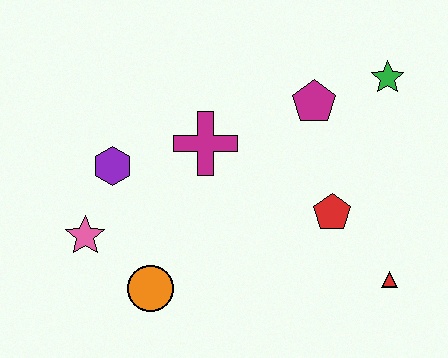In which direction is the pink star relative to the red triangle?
The pink star is to the left of the red triangle.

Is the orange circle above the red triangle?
No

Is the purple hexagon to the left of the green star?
Yes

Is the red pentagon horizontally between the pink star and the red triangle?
Yes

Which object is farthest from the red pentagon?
The pink star is farthest from the red pentagon.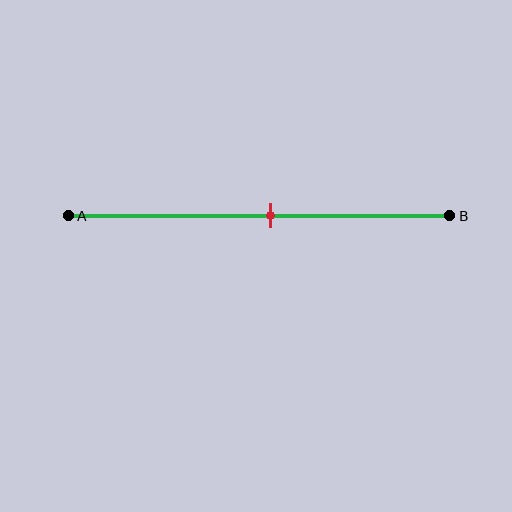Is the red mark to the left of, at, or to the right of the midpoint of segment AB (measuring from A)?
The red mark is approximately at the midpoint of segment AB.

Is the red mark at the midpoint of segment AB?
Yes, the mark is approximately at the midpoint.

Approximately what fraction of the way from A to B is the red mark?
The red mark is approximately 55% of the way from A to B.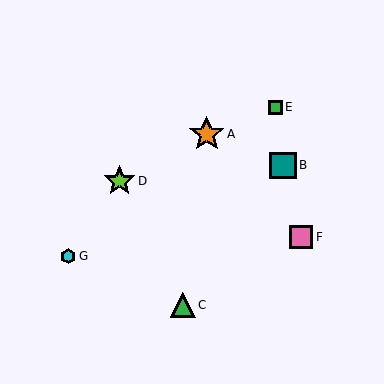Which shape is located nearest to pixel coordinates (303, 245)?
The pink square (labeled F) at (301, 237) is nearest to that location.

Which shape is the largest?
The orange star (labeled A) is the largest.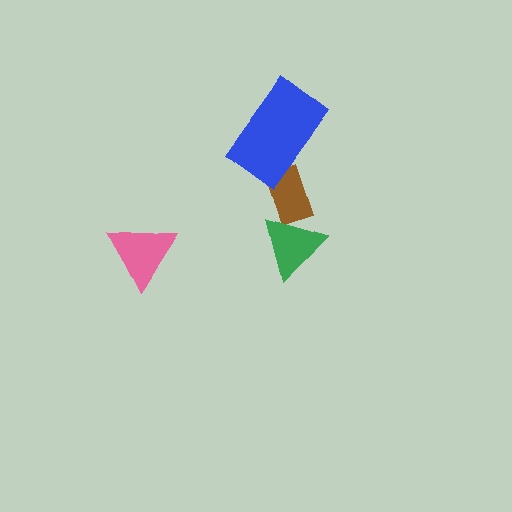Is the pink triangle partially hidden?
No, no other shape covers it.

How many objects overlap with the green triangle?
1 object overlaps with the green triangle.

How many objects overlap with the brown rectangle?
2 objects overlap with the brown rectangle.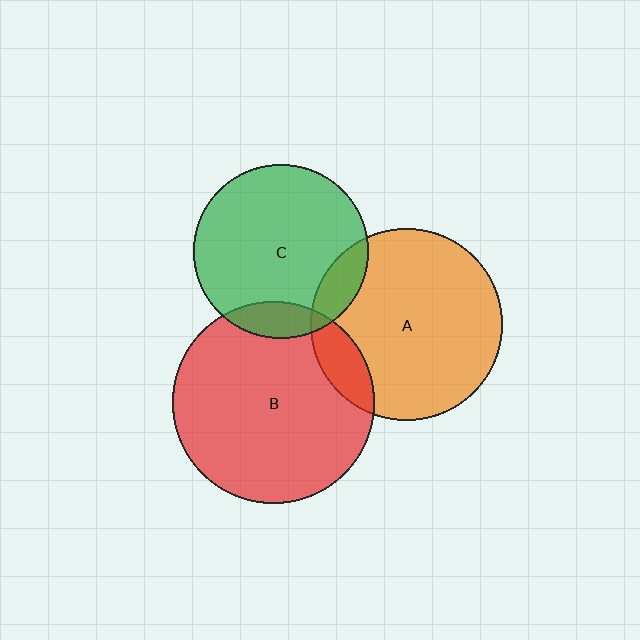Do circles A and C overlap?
Yes.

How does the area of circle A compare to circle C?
Approximately 1.2 times.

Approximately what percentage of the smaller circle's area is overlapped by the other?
Approximately 10%.